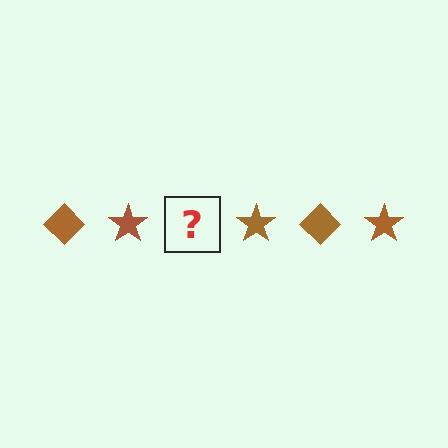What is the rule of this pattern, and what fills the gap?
The rule is that the pattern cycles through diamond, star shapes in brown. The gap should be filled with a brown diamond.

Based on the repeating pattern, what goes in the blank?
The blank should be a brown diamond.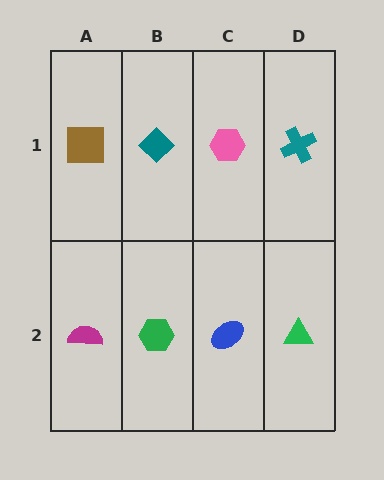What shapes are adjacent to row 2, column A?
A brown square (row 1, column A), a green hexagon (row 2, column B).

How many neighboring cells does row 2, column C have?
3.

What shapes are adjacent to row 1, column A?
A magenta semicircle (row 2, column A), a teal diamond (row 1, column B).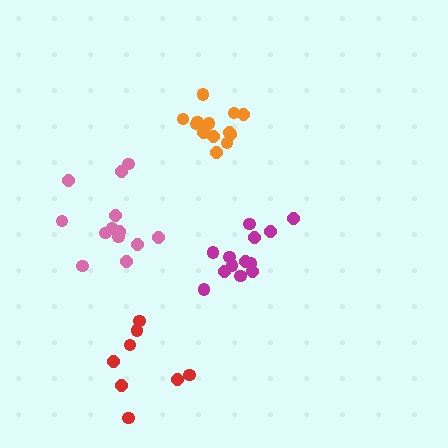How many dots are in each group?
Group 1: 13 dots, Group 2: 13 dots, Group 3: 8 dots, Group 4: 13 dots (47 total).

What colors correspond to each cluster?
The clusters are colored: orange, pink, red, magenta.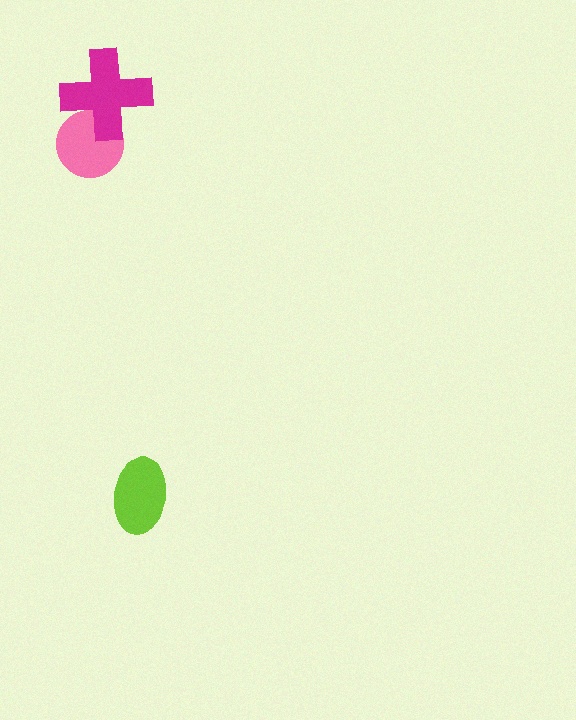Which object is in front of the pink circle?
The magenta cross is in front of the pink circle.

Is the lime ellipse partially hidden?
No, no other shape covers it.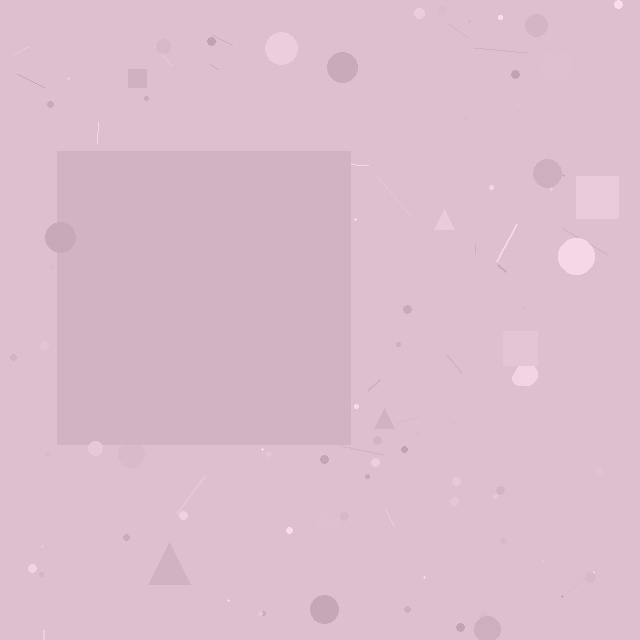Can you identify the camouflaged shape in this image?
The camouflaged shape is a square.